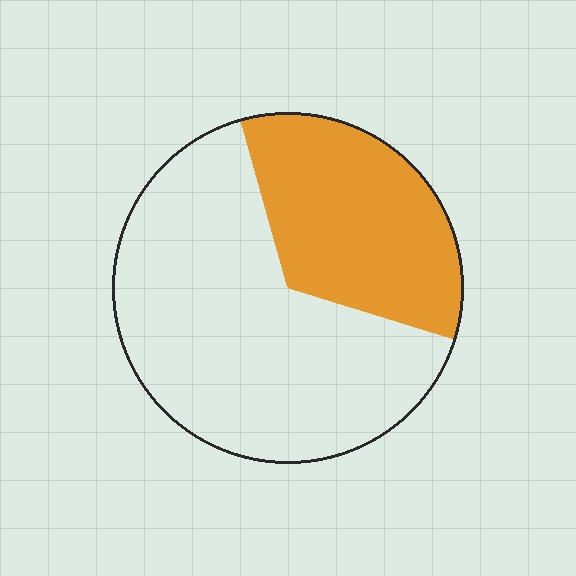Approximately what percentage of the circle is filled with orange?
Approximately 35%.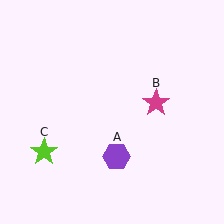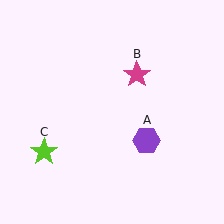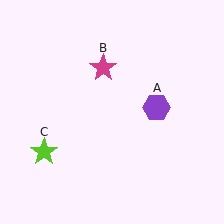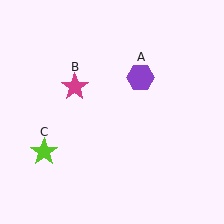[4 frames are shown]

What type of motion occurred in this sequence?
The purple hexagon (object A), magenta star (object B) rotated counterclockwise around the center of the scene.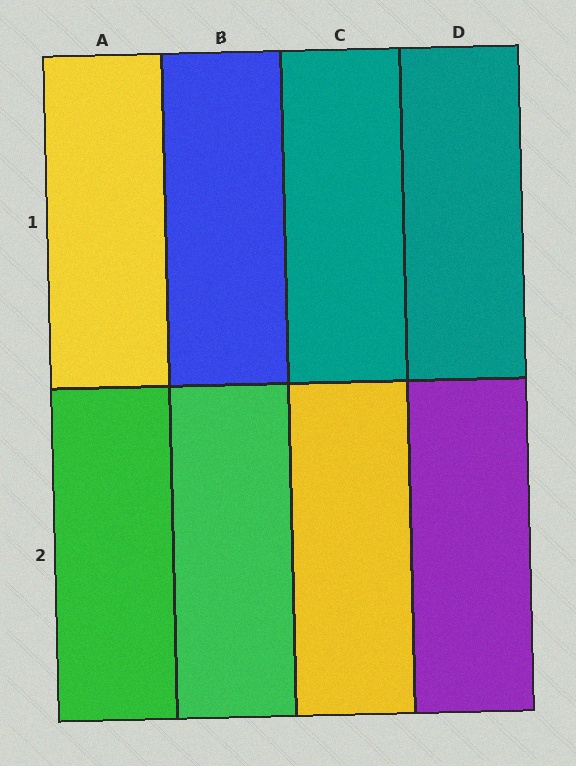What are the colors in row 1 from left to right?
Yellow, blue, teal, teal.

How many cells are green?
2 cells are green.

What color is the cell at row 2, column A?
Green.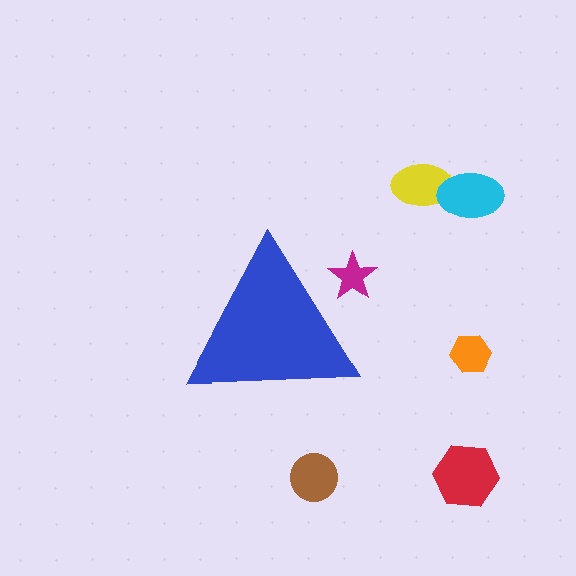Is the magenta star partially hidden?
Yes, the magenta star is partially hidden behind the blue triangle.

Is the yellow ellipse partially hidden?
No, the yellow ellipse is fully visible.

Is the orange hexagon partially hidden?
No, the orange hexagon is fully visible.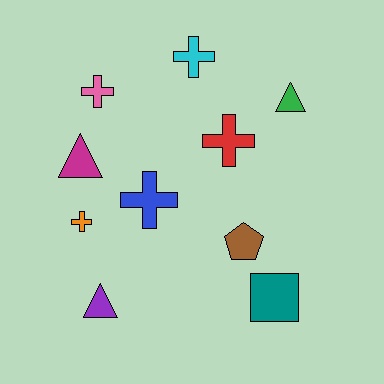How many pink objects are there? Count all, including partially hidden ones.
There is 1 pink object.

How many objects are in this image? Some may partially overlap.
There are 10 objects.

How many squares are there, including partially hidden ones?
There is 1 square.